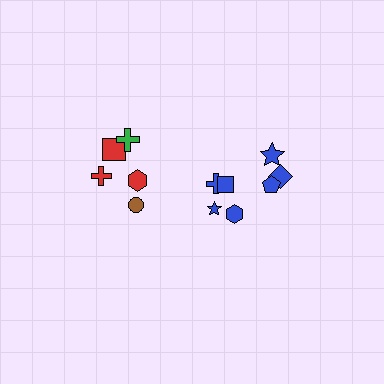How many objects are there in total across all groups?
There are 12 objects.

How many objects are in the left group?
There are 5 objects.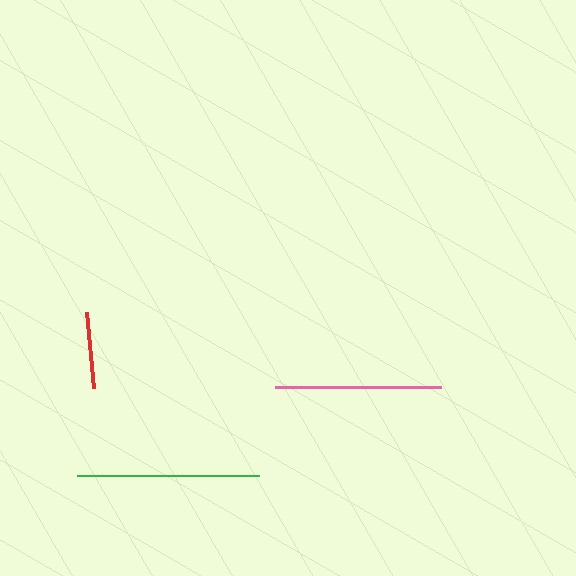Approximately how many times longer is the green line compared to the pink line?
The green line is approximately 1.1 times the length of the pink line.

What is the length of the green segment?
The green segment is approximately 182 pixels long.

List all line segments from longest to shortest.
From longest to shortest: green, pink, red.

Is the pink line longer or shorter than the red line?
The pink line is longer than the red line.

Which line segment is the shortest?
The red line is the shortest at approximately 76 pixels.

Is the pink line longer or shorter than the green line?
The green line is longer than the pink line.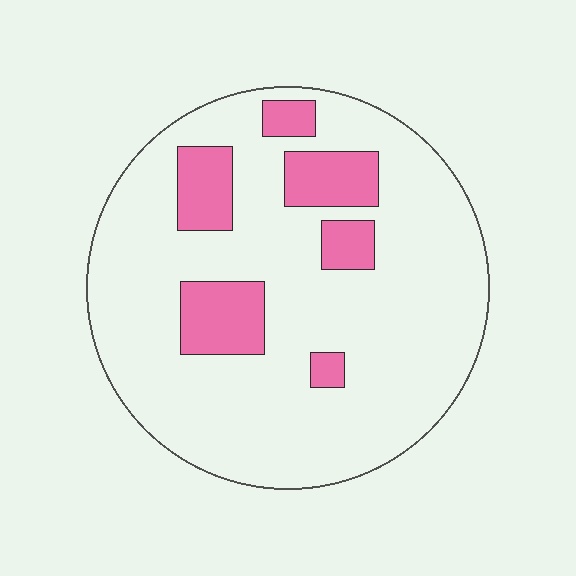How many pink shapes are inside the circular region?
6.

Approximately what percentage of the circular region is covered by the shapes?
Approximately 15%.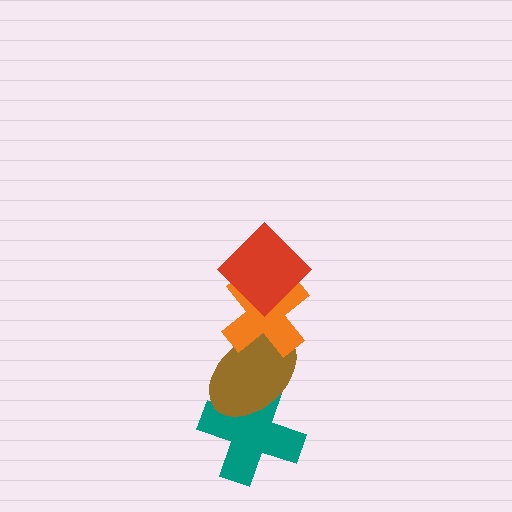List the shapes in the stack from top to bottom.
From top to bottom: the red diamond, the orange cross, the brown ellipse, the teal cross.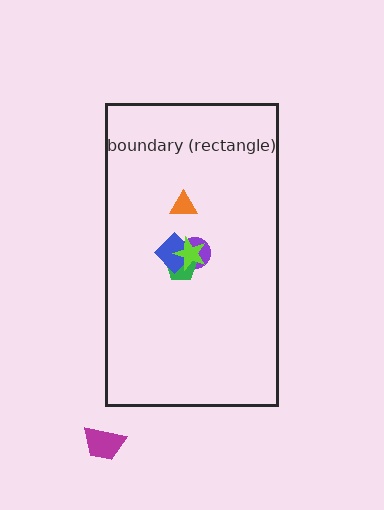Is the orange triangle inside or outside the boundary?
Inside.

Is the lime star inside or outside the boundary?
Inside.